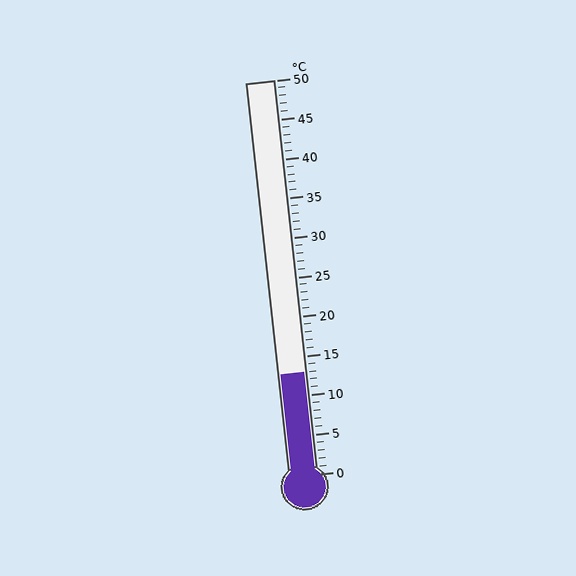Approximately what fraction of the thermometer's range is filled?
The thermometer is filled to approximately 25% of its range.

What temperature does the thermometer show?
The thermometer shows approximately 13°C.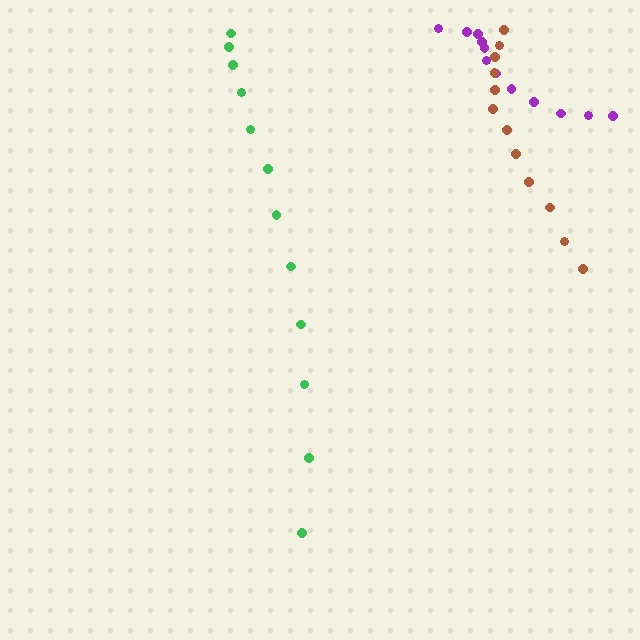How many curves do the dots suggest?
There are 3 distinct paths.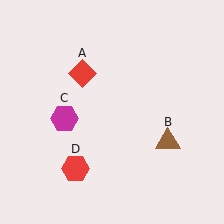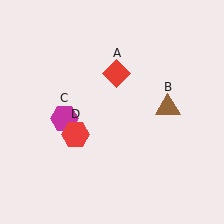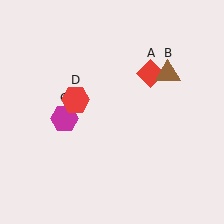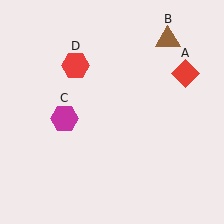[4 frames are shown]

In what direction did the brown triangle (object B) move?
The brown triangle (object B) moved up.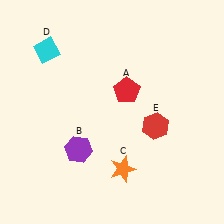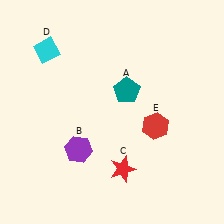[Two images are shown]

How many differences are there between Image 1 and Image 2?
There are 2 differences between the two images.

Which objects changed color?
A changed from red to teal. C changed from orange to red.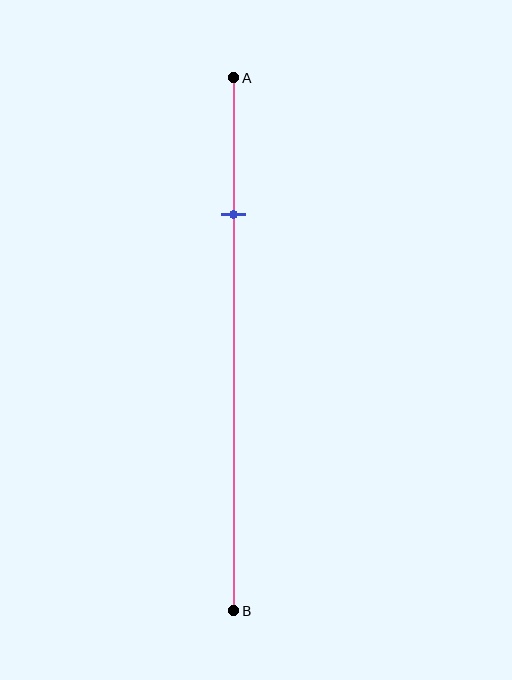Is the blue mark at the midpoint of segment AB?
No, the mark is at about 25% from A, not at the 50% midpoint.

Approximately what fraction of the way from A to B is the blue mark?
The blue mark is approximately 25% of the way from A to B.